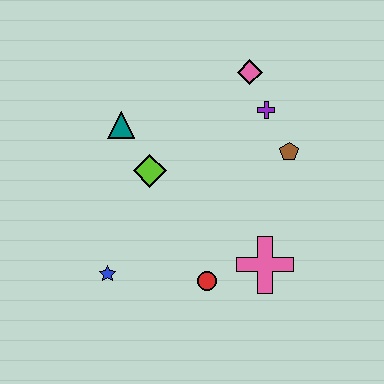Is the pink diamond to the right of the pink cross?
No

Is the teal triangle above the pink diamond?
No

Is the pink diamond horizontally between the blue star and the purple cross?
Yes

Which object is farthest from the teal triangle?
The pink cross is farthest from the teal triangle.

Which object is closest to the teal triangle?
The lime diamond is closest to the teal triangle.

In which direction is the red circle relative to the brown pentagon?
The red circle is below the brown pentagon.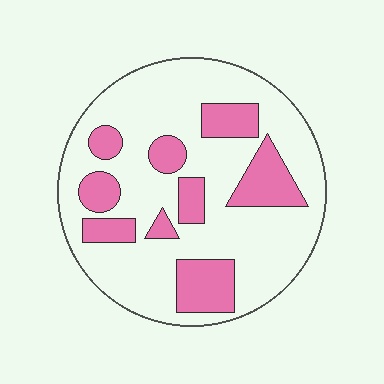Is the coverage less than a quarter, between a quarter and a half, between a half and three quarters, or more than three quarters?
Between a quarter and a half.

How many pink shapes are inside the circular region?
9.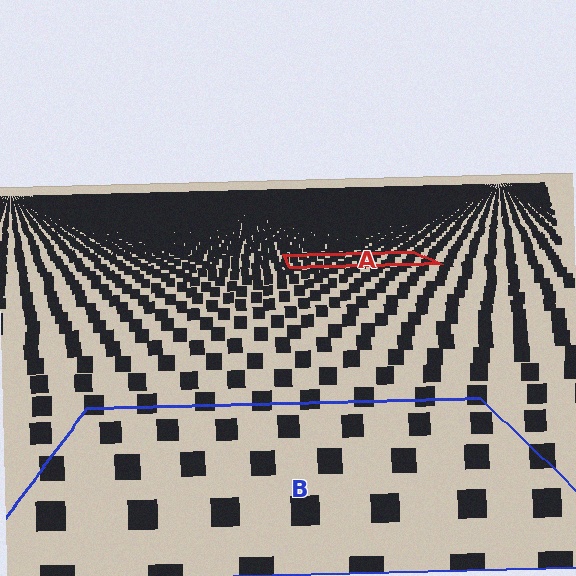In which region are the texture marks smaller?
The texture marks are smaller in region A, because it is farther away.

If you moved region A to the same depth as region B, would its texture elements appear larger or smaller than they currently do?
They would appear larger. At a closer depth, the same texture elements are projected at a bigger on-screen size.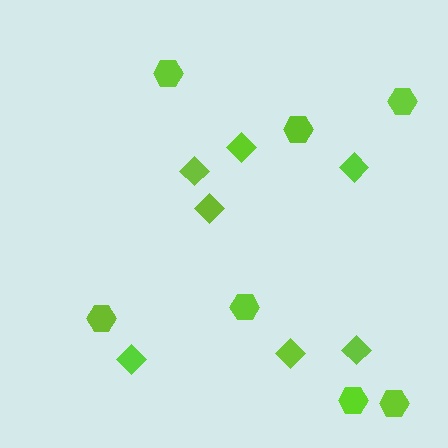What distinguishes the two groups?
There are 2 groups: one group of hexagons (7) and one group of diamonds (7).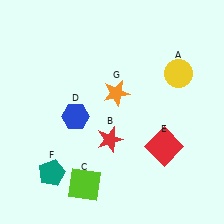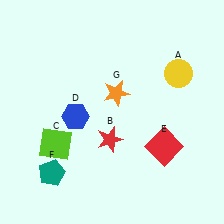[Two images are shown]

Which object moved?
The lime square (C) moved up.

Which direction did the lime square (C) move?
The lime square (C) moved up.